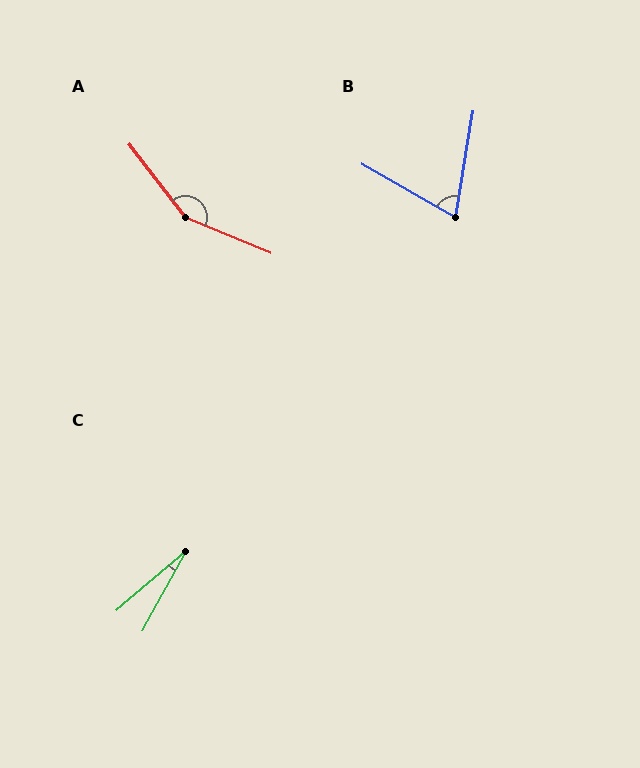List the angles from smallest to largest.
C (21°), B (69°), A (150°).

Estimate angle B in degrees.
Approximately 69 degrees.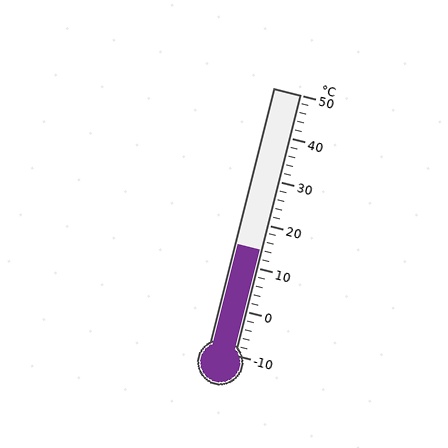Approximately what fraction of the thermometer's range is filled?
The thermometer is filled to approximately 40% of its range.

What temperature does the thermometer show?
The thermometer shows approximately 14°C.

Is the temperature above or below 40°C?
The temperature is below 40°C.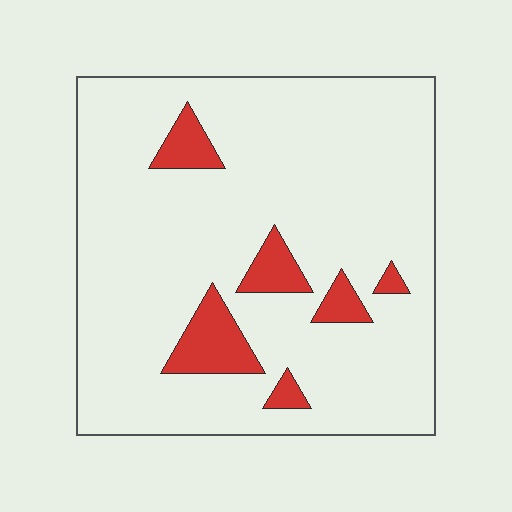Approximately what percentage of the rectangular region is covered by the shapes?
Approximately 10%.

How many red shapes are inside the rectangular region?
6.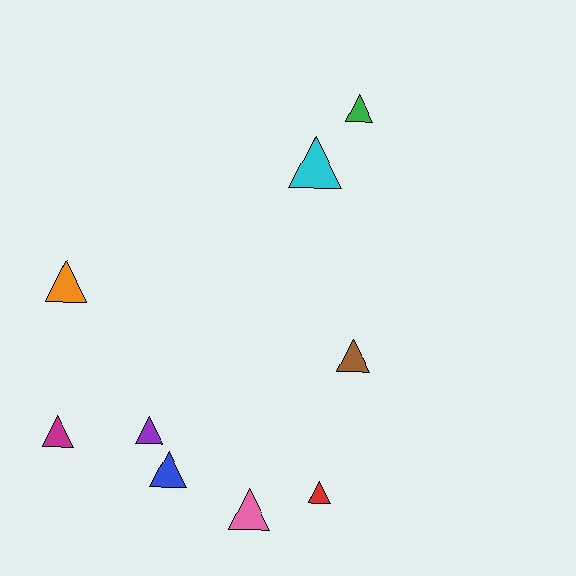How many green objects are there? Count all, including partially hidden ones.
There is 1 green object.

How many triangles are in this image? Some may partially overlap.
There are 9 triangles.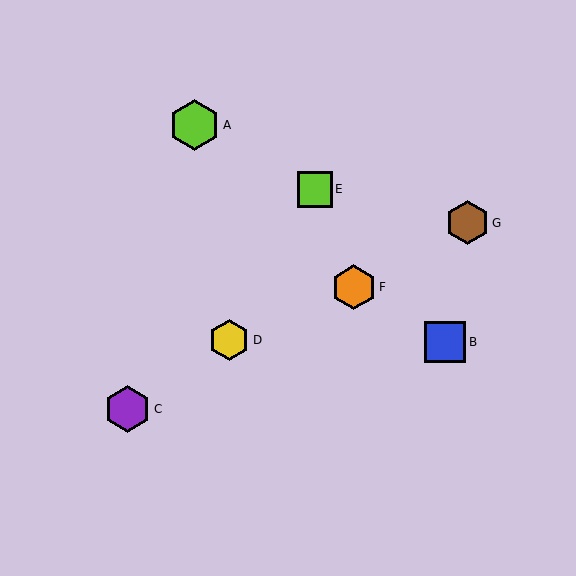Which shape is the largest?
The lime hexagon (labeled A) is the largest.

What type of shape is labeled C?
Shape C is a purple hexagon.